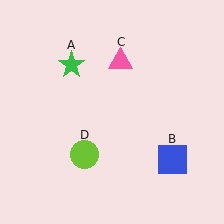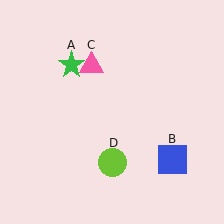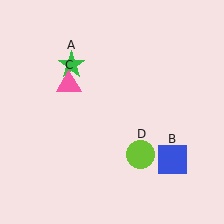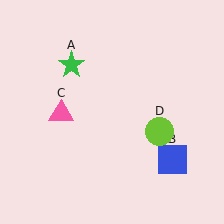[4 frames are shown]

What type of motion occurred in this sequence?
The pink triangle (object C), lime circle (object D) rotated counterclockwise around the center of the scene.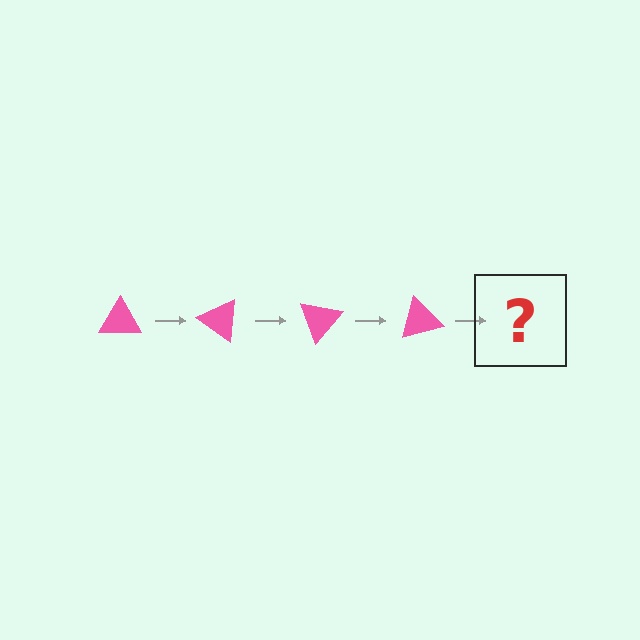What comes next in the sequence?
The next element should be a pink triangle rotated 140 degrees.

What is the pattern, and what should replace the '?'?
The pattern is that the triangle rotates 35 degrees each step. The '?' should be a pink triangle rotated 140 degrees.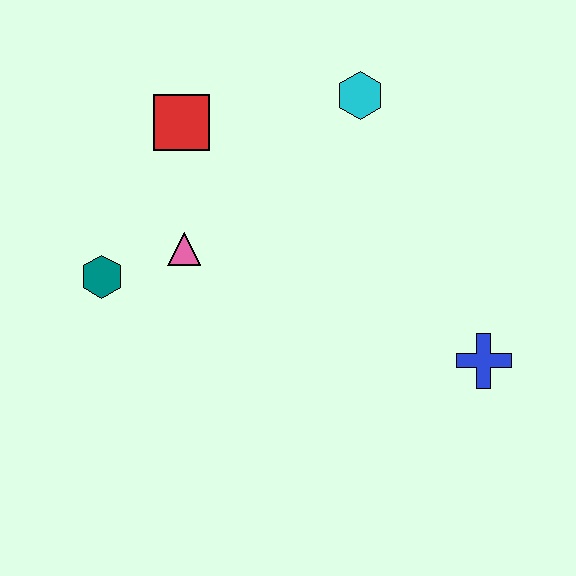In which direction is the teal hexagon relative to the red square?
The teal hexagon is below the red square.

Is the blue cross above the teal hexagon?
No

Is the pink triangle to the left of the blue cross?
Yes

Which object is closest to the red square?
The pink triangle is closest to the red square.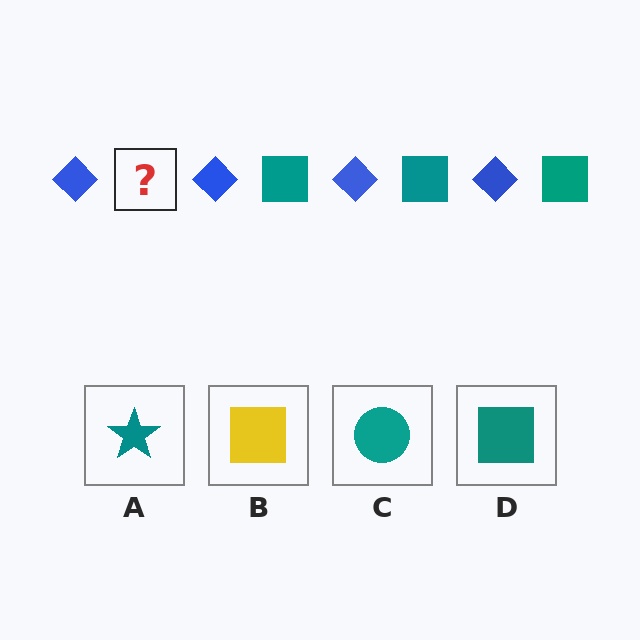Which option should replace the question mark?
Option D.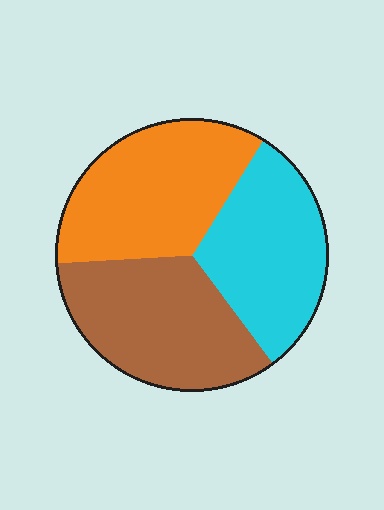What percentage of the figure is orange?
Orange covers roughly 35% of the figure.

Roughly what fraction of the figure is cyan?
Cyan takes up about one third (1/3) of the figure.